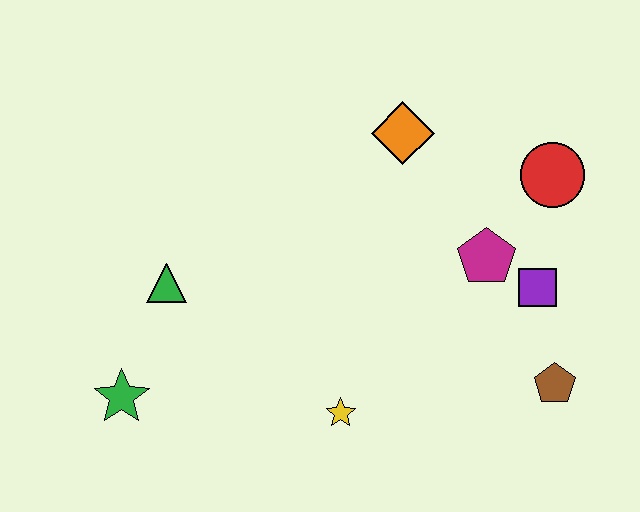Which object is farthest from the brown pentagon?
The green star is farthest from the brown pentagon.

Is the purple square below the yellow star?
No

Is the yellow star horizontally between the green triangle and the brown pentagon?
Yes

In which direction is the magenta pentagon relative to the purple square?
The magenta pentagon is to the left of the purple square.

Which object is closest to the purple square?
The magenta pentagon is closest to the purple square.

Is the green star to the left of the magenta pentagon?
Yes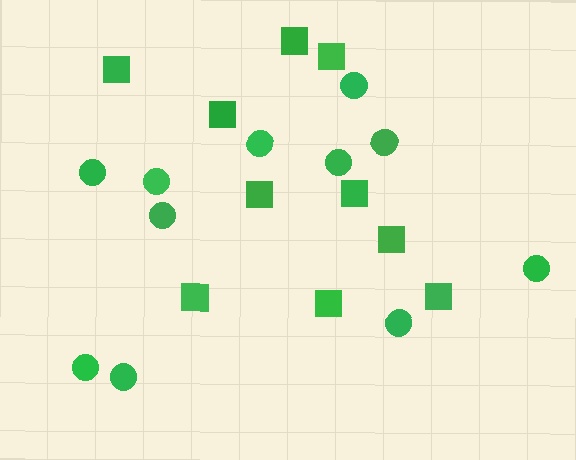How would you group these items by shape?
There are 2 groups: one group of squares (10) and one group of circles (11).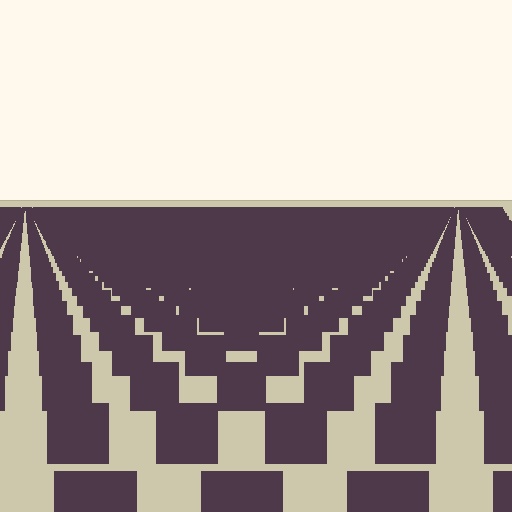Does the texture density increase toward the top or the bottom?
Density increases toward the top.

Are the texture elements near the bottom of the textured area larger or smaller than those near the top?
Larger. Near the bottom, elements are closer to the viewer and appear at a bigger on-screen size.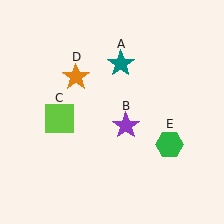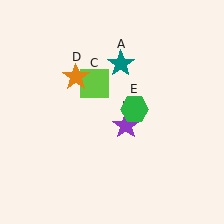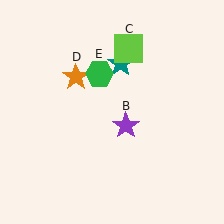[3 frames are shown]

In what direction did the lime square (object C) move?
The lime square (object C) moved up and to the right.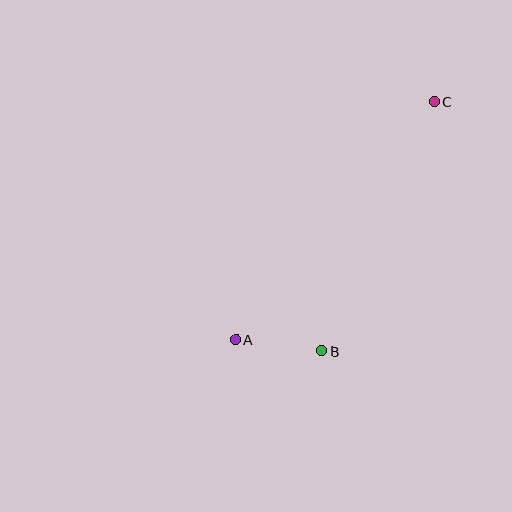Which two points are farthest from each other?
Points A and C are farthest from each other.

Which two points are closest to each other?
Points A and B are closest to each other.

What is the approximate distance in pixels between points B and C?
The distance between B and C is approximately 273 pixels.